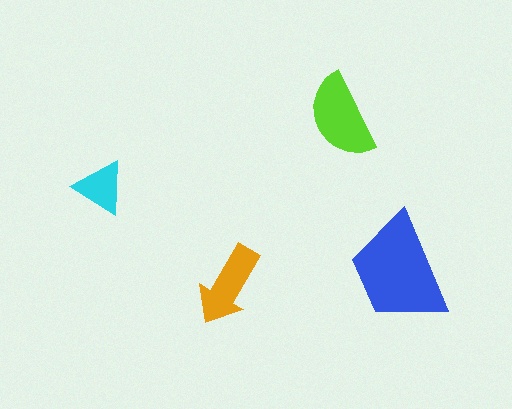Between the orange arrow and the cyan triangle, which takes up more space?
The orange arrow.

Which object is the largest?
The blue trapezoid.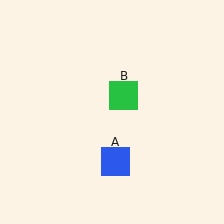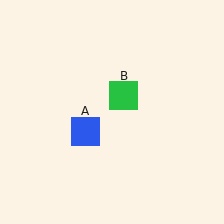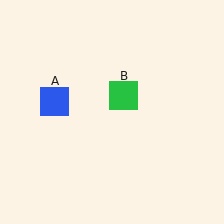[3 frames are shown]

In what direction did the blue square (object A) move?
The blue square (object A) moved up and to the left.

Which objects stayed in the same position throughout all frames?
Green square (object B) remained stationary.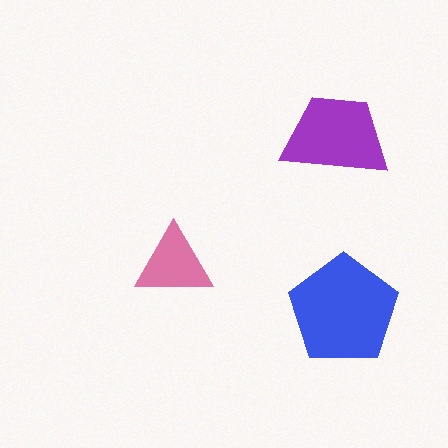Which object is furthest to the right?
The blue pentagon is rightmost.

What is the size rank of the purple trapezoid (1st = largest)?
2nd.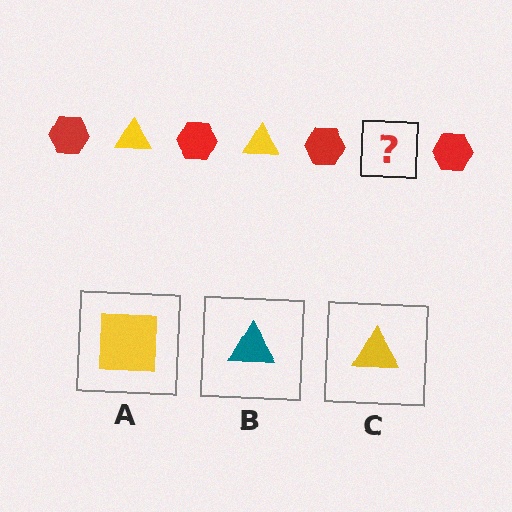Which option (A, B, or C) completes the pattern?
C.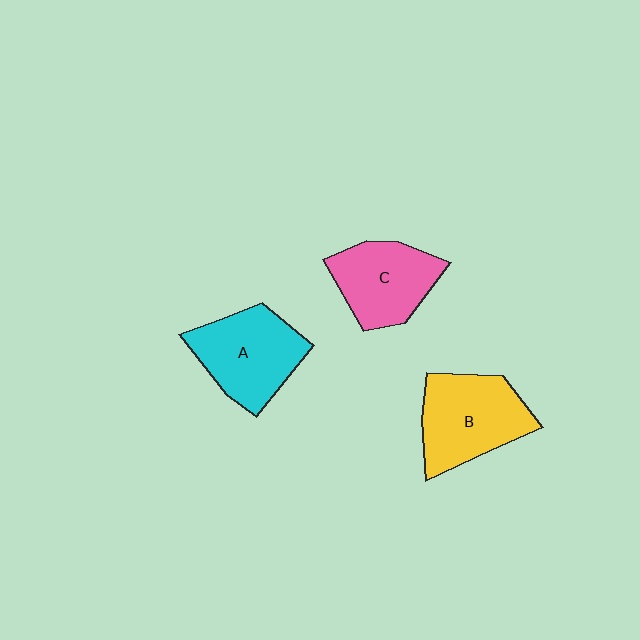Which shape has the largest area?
Shape B (yellow).